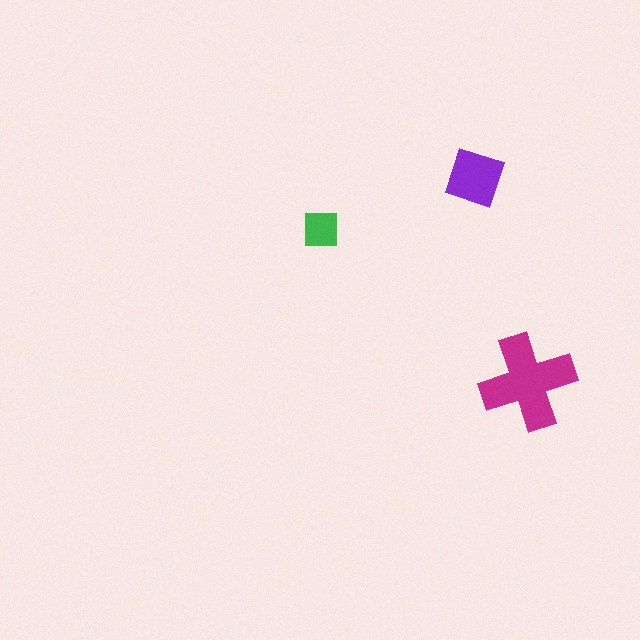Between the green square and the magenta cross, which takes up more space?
The magenta cross.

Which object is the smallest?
The green square.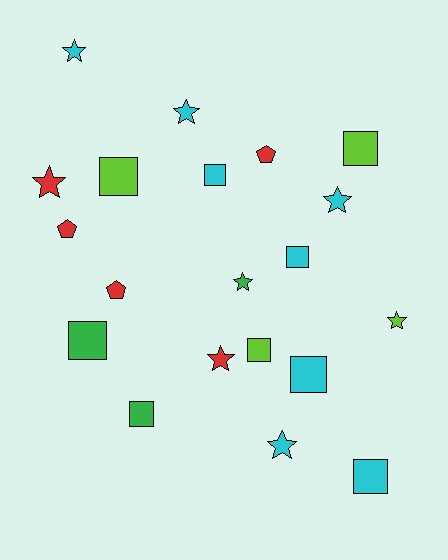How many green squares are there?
There are 2 green squares.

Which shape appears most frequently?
Square, with 9 objects.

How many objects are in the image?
There are 20 objects.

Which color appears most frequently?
Cyan, with 8 objects.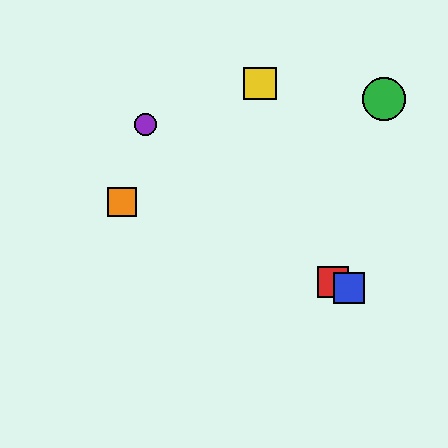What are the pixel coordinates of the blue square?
The blue square is at (349, 288).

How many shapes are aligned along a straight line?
3 shapes (the red square, the blue square, the orange square) are aligned along a straight line.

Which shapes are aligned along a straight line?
The red square, the blue square, the orange square are aligned along a straight line.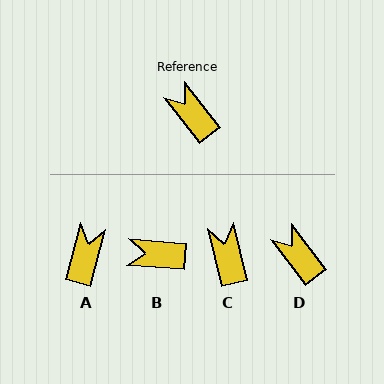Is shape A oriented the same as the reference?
No, it is off by about 52 degrees.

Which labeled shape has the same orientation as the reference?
D.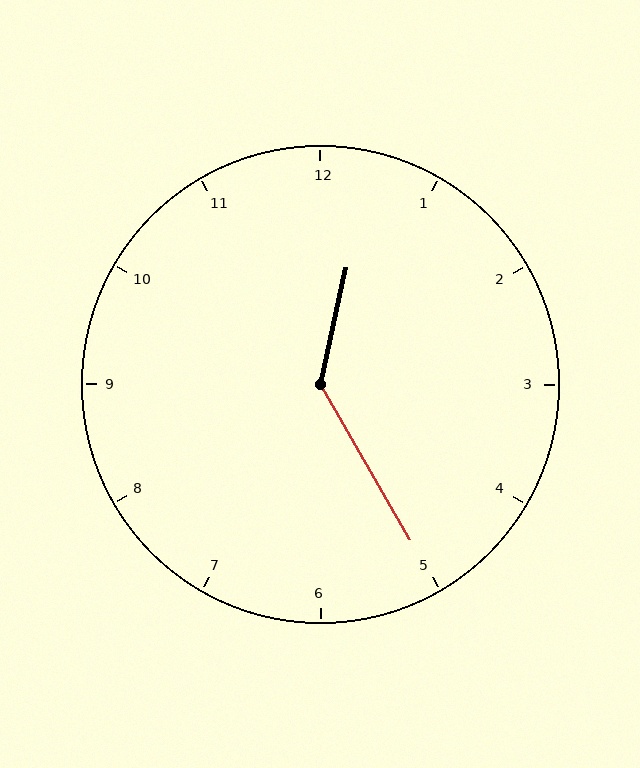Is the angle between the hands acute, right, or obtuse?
It is obtuse.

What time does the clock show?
12:25.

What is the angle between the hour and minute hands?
Approximately 138 degrees.